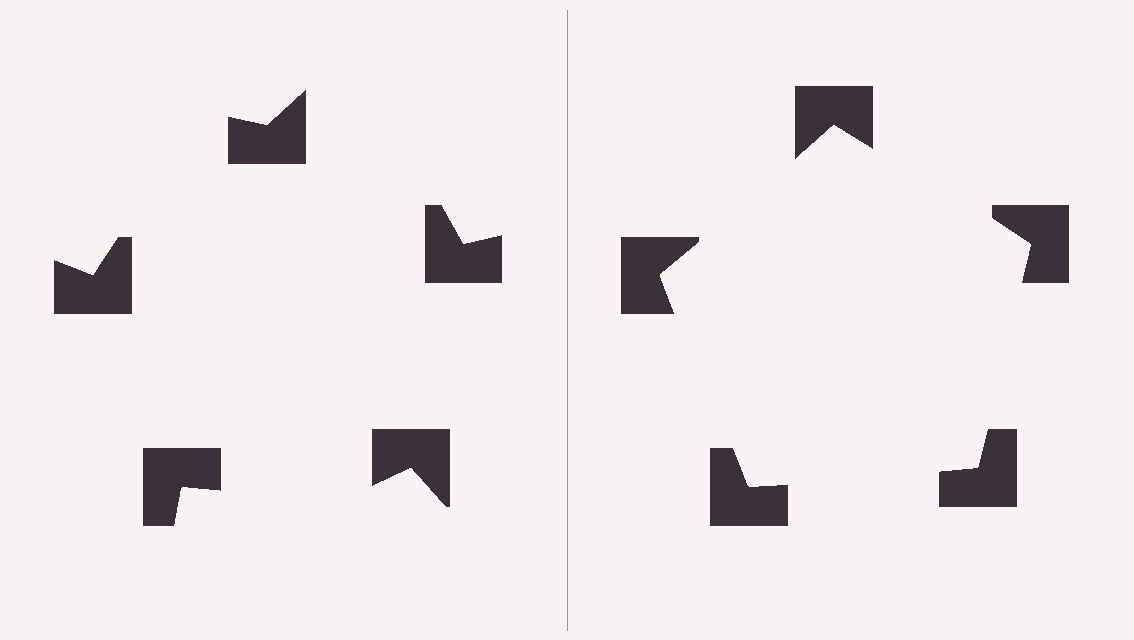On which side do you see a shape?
An illusory pentagon appears on the right side. On the left side the wedge cuts are rotated, so no coherent shape forms.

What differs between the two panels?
The notched squares are positioned identically on both sides; only the wedge orientations differ. On the right they align to a pentagon; on the left they are misaligned.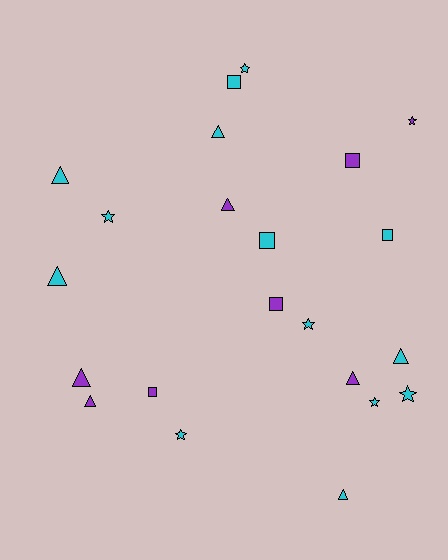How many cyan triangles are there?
There are 5 cyan triangles.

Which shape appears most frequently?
Triangle, with 9 objects.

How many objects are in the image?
There are 22 objects.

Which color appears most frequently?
Cyan, with 14 objects.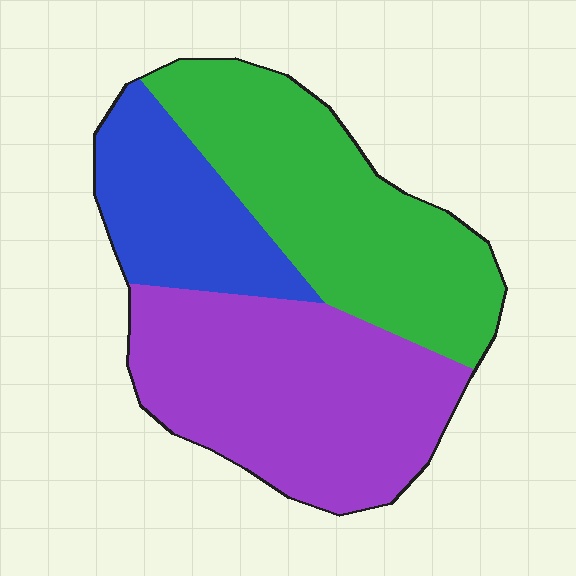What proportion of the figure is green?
Green takes up between a quarter and a half of the figure.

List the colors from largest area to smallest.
From largest to smallest: purple, green, blue.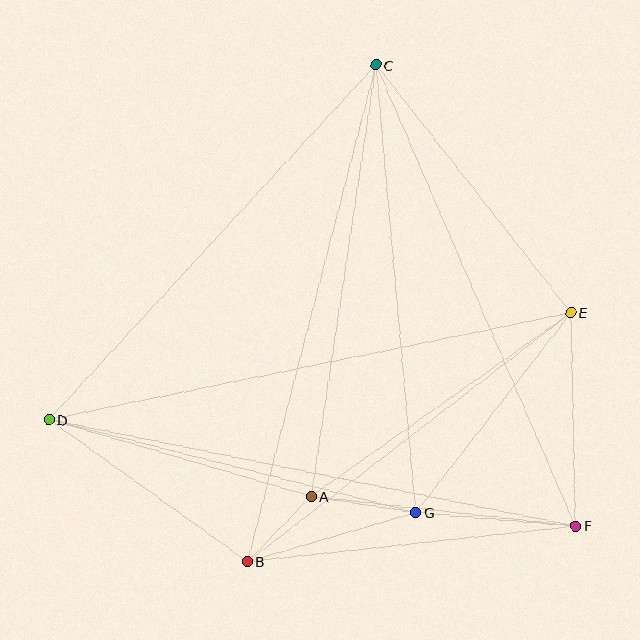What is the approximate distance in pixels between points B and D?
The distance between B and D is approximately 244 pixels.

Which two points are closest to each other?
Points A and B are closest to each other.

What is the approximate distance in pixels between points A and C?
The distance between A and C is approximately 437 pixels.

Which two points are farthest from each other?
Points D and F are farthest from each other.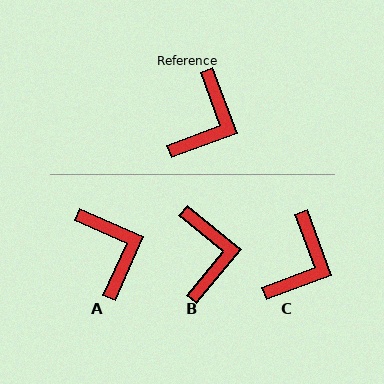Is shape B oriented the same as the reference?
No, it is off by about 30 degrees.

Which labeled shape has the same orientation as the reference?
C.